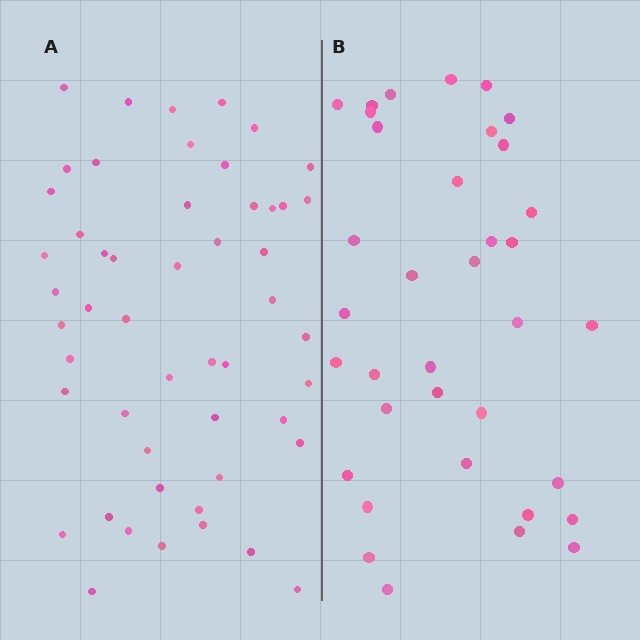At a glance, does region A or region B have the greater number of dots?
Region A (the left region) has more dots.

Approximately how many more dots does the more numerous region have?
Region A has approximately 15 more dots than region B.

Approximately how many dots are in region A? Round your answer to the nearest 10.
About 50 dots. (The exact count is 51, which rounds to 50.)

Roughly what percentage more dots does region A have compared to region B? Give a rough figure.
About 40% more.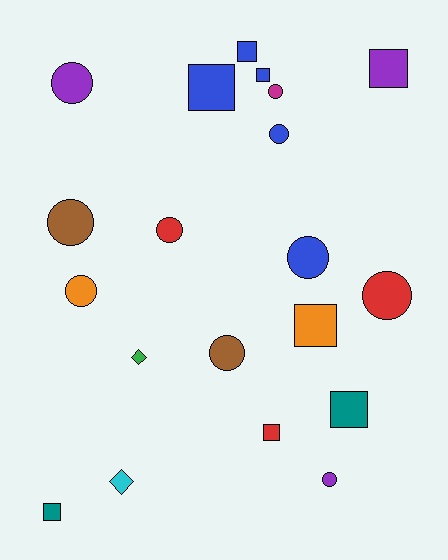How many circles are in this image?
There are 10 circles.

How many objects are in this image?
There are 20 objects.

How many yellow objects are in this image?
There are no yellow objects.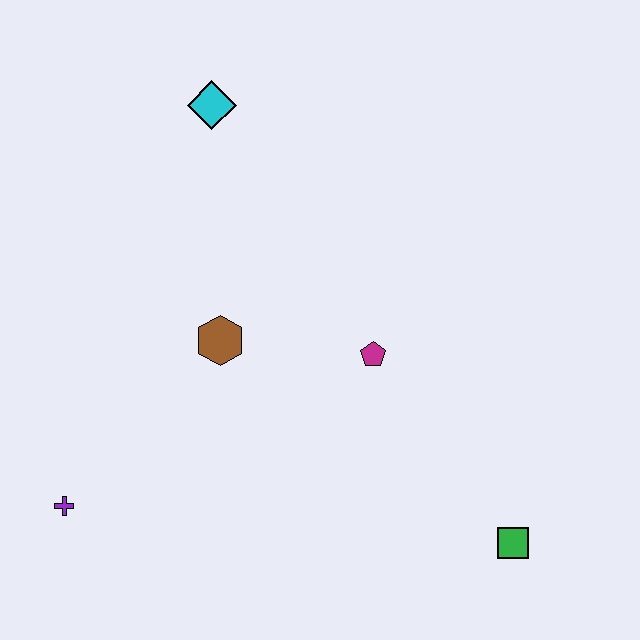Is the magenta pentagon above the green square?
Yes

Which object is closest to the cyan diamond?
The brown hexagon is closest to the cyan diamond.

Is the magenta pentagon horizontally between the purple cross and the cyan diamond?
No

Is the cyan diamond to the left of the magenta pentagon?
Yes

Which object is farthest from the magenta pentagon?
The purple cross is farthest from the magenta pentagon.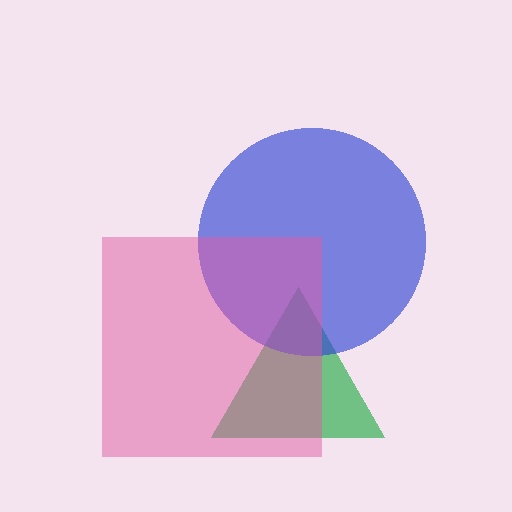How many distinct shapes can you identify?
There are 3 distinct shapes: a green triangle, a blue circle, a pink square.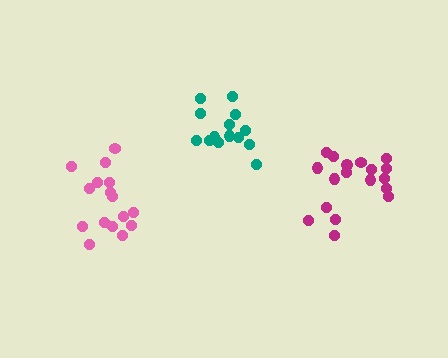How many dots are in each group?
Group 1: 18 dots, Group 2: 16 dots, Group 3: 14 dots (48 total).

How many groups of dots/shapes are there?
There are 3 groups.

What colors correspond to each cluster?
The clusters are colored: magenta, pink, teal.